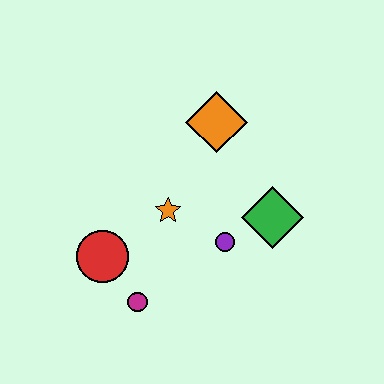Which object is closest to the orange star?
The purple circle is closest to the orange star.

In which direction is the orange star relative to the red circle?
The orange star is to the right of the red circle.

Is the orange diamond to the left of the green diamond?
Yes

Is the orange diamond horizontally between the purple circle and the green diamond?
No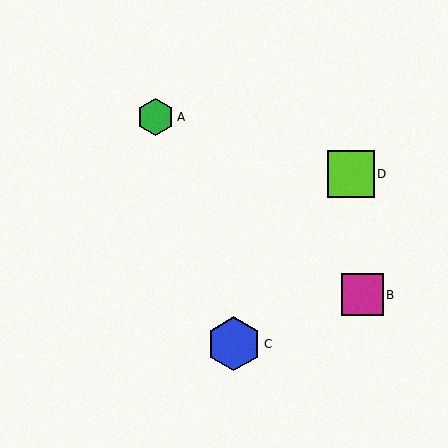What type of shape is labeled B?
Shape B is a magenta square.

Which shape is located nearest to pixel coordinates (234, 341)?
The blue hexagon (labeled C) at (234, 344) is nearest to that location.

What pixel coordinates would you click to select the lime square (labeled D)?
Click at (351, 174) to select the lime square D.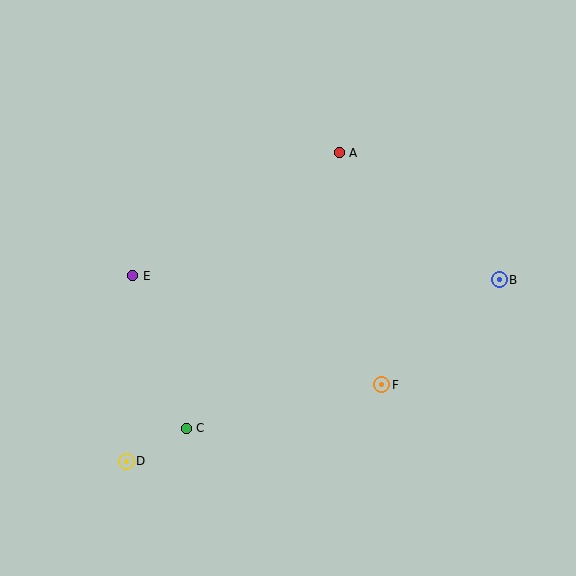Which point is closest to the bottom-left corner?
Point D is closest to the bottom-left corner.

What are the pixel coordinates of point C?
Point C is at (186, 428).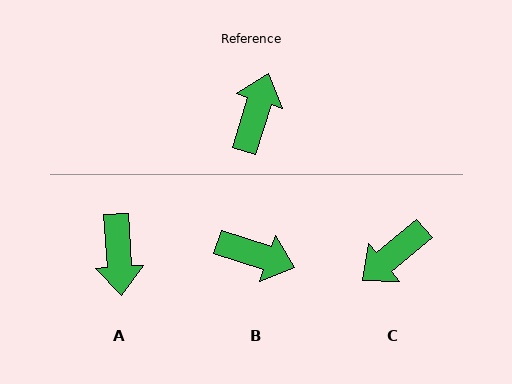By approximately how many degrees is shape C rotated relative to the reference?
Approximately 147 degrees counter-clockwise.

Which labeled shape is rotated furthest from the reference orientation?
A, about 159 degrees away.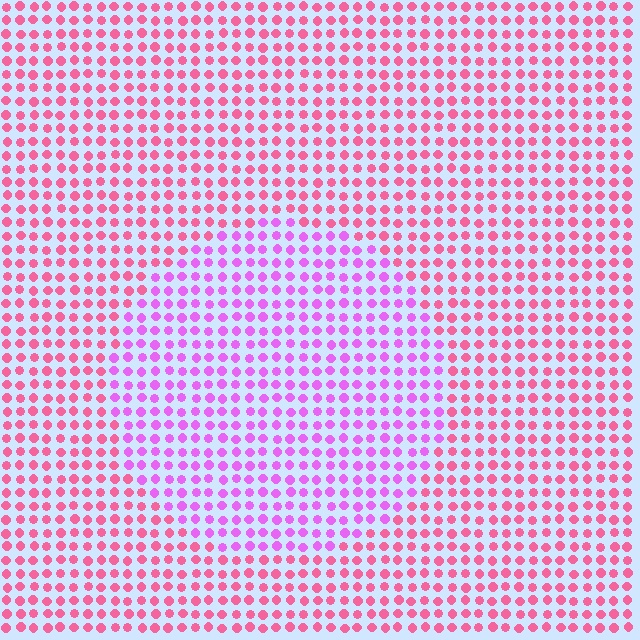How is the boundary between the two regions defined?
The boundary is defined purely by a slight shift in hue (about 41 degrees). Spacing, size, and orientation are identical on both sides.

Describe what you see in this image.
The image is filled with small pink elements in a uniform arrangement. A circle-shaped region is visible where the elements are tinted to a slightly different hue, forming a subtle color boundary.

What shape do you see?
I see a circle.